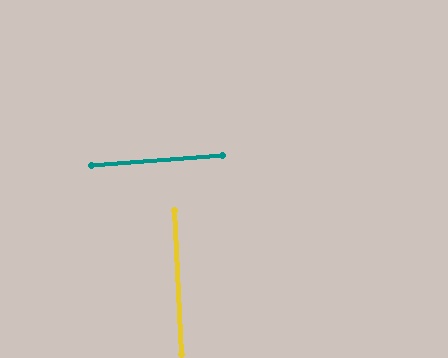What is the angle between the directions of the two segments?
Approximately 88 degrees.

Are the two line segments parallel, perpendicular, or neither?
Perpendicular — they meet at approximately 88°.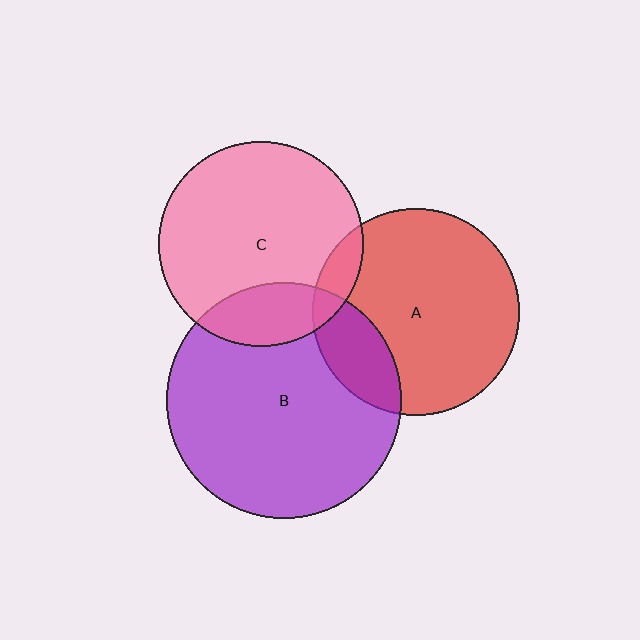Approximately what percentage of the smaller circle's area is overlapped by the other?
Approximately 10%.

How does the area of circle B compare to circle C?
Approximately 1.3 times.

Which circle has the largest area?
Circle B (purple).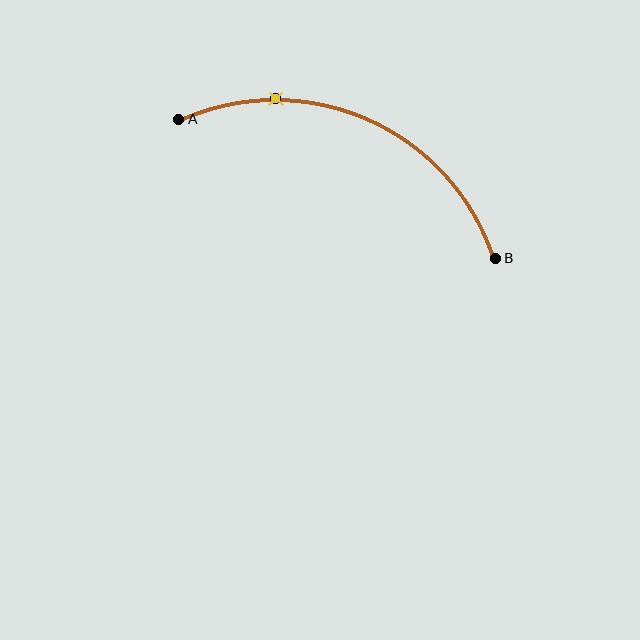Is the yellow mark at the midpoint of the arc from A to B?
No. The yellow mark lies on the arc but is closer to endpoint A. The arc midpoint would be at the point on the curve equidistant along the arc from both A and B.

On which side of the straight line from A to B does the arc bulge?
The arc bulges above the straight line connecting A and B.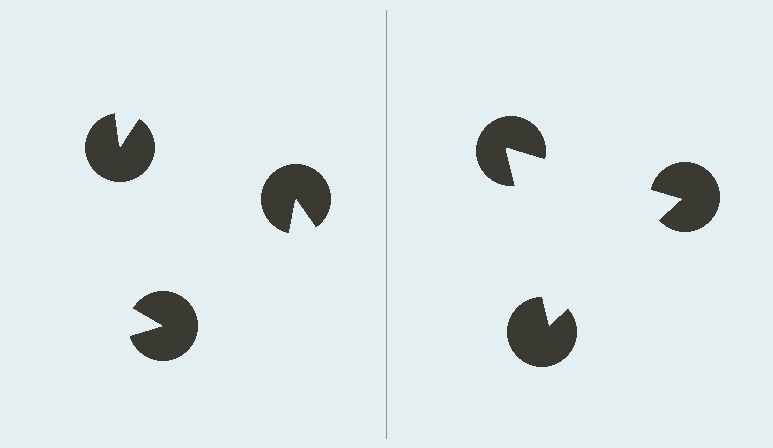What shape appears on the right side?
An illusory triangle.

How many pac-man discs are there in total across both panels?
6 — 3 on each side.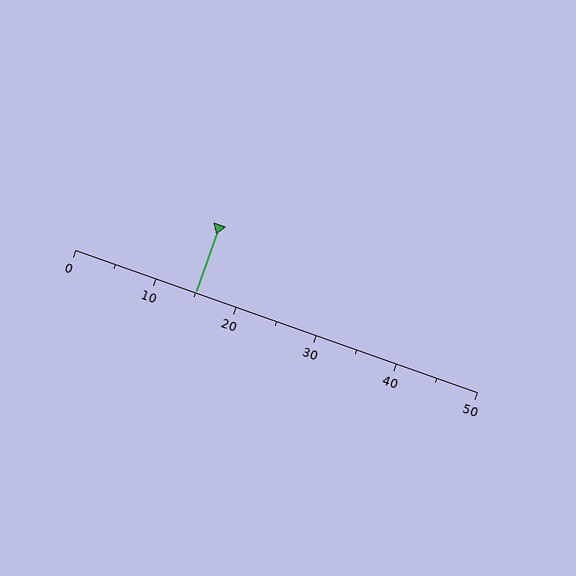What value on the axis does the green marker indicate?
The marker indicates approximately 15.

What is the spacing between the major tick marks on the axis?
The major ticks are spaced 10 apart.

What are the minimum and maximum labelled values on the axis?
The axis runs from 0 to 50.